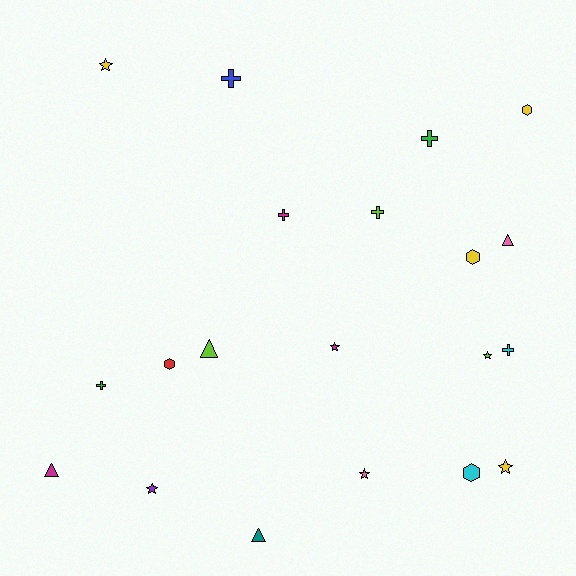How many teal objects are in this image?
There is 1 teal object.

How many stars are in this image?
There are 6 stars.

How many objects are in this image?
There are 20 objects.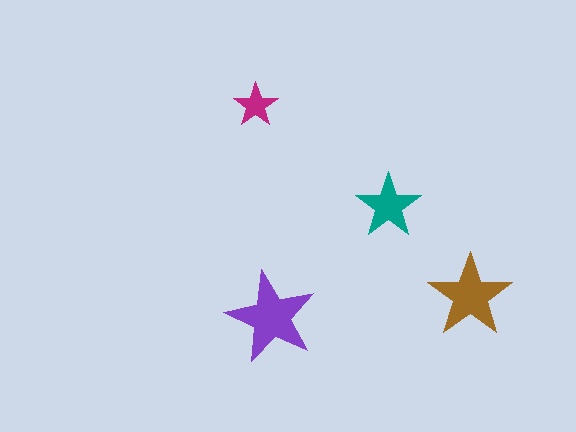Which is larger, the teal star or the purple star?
The purple one.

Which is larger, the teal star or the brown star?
The brown one.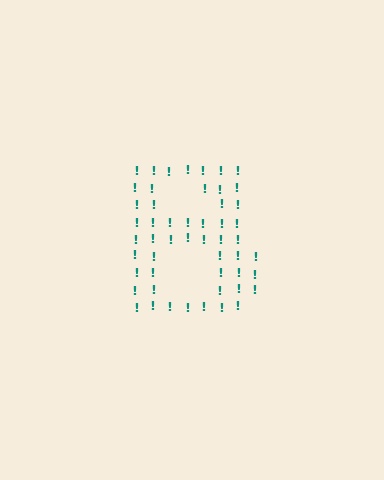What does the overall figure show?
The overall figure shows the letter B.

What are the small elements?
The small elements are exclamation marks.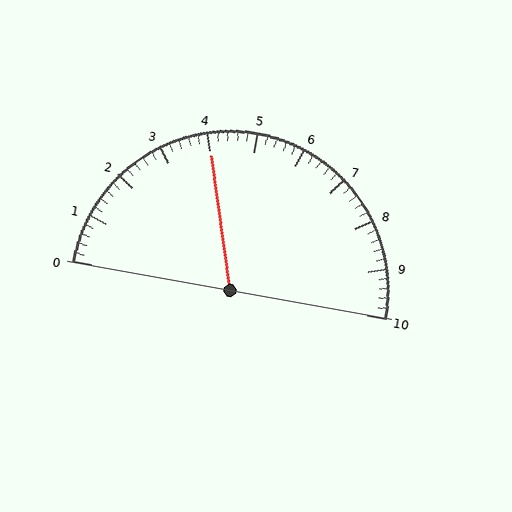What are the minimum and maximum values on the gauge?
The gauge ranges from 0 to 10.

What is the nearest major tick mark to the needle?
The nearest major tick mark is 4.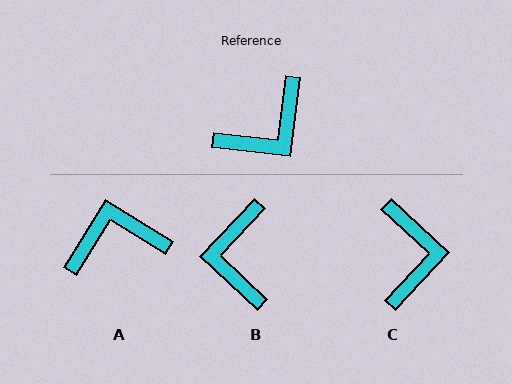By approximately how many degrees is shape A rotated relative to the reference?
Approximately 155 degrees counter-clockwise.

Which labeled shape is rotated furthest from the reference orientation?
A, about 155 degrees away.